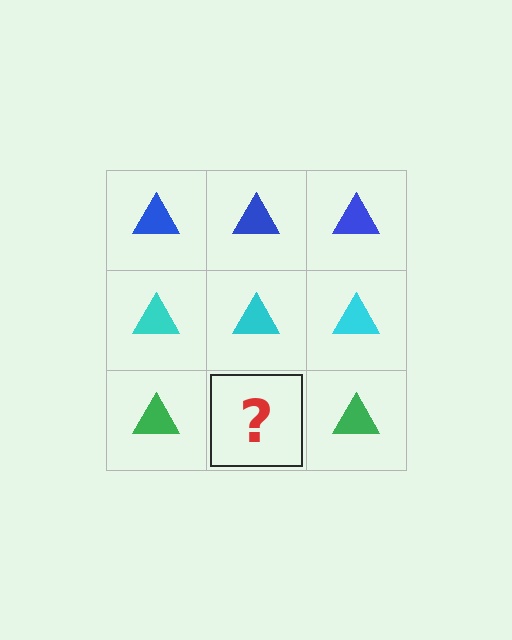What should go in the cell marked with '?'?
The missing cell should contain a green triangle.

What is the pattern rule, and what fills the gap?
The rule is that each row has a consistent color. The gap should be filled with a green triangle.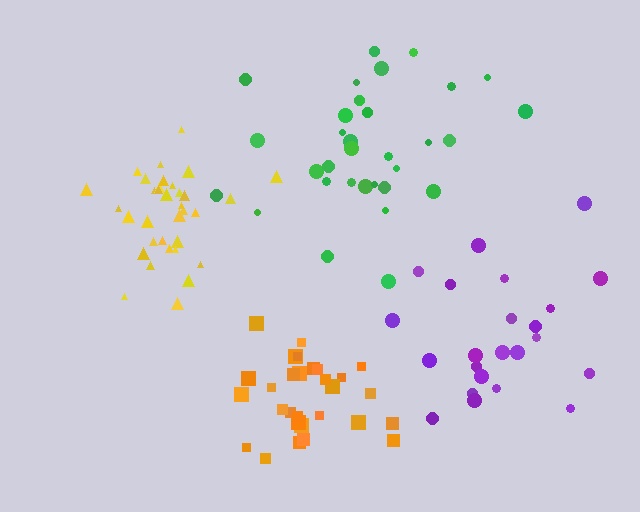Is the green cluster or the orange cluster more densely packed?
Orange.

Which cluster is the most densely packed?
Yellow.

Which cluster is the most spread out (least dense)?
Purple.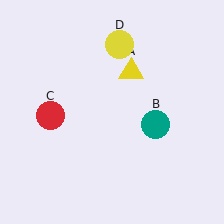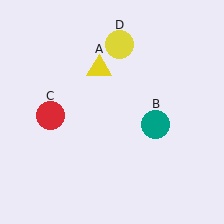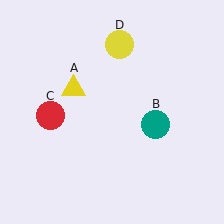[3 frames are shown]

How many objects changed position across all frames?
1 object changed position: yellow triangle (object A).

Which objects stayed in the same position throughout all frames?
Teal circle (object B) and red circle (object C) and yellow circle (object D) remained stationary.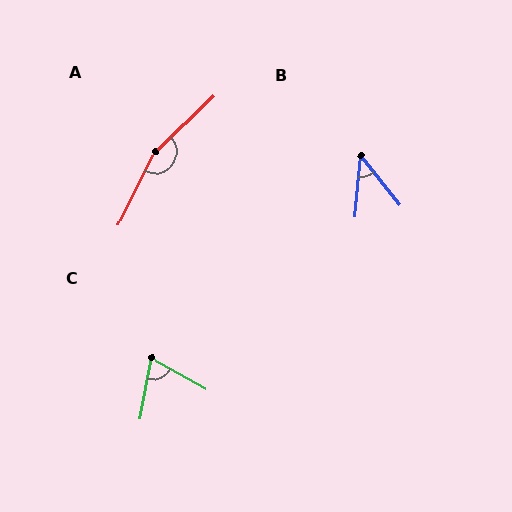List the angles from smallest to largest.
B (44°), C (71°), A (160°).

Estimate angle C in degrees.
Approximately 71 degrees.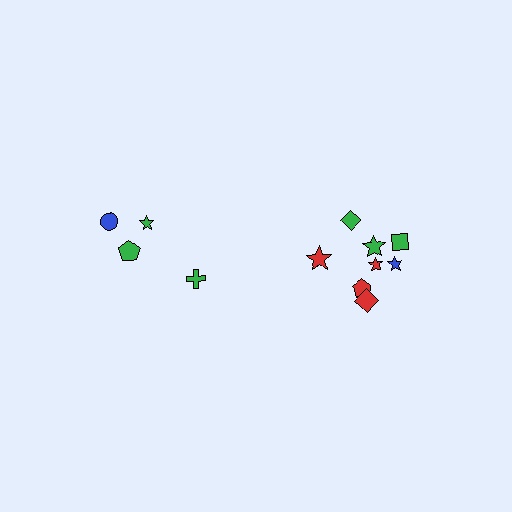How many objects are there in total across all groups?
There are 12 objects.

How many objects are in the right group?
There are 8 objects.